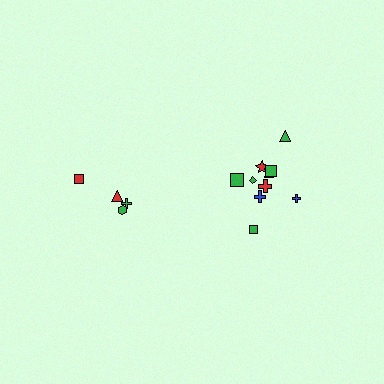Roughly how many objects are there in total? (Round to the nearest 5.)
Roughly 15 objects in total.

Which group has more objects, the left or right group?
The right group.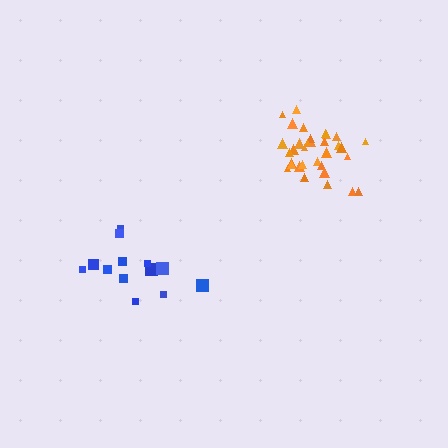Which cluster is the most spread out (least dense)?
Blue.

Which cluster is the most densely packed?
Orange.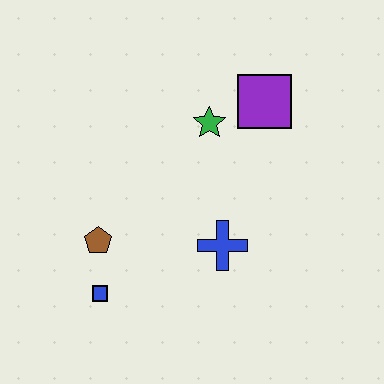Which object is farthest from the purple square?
The blue square is farthest from the purple square.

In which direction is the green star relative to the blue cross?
The green star is above the blue cross.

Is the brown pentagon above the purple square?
No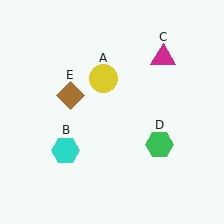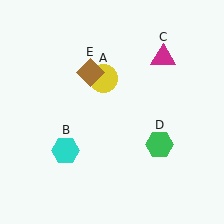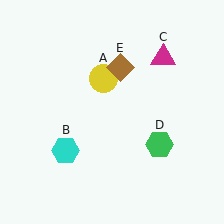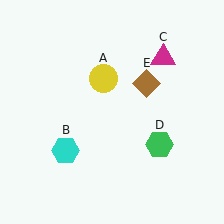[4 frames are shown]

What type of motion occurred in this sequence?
The brown diamond (object E) rotated clockwise around the center of the scene.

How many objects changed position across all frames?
1 object changed position: brown diamond (object E).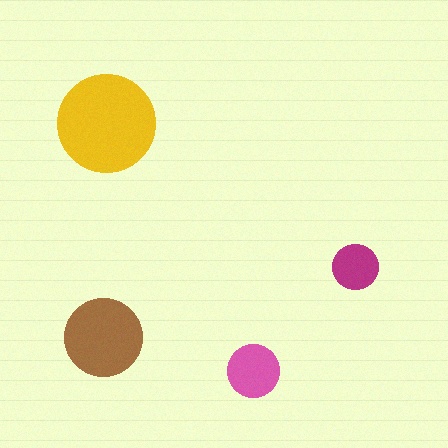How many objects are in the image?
There are 4 objects in the image.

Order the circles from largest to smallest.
the yellow one, the brown one, the pink one, the magenta one.